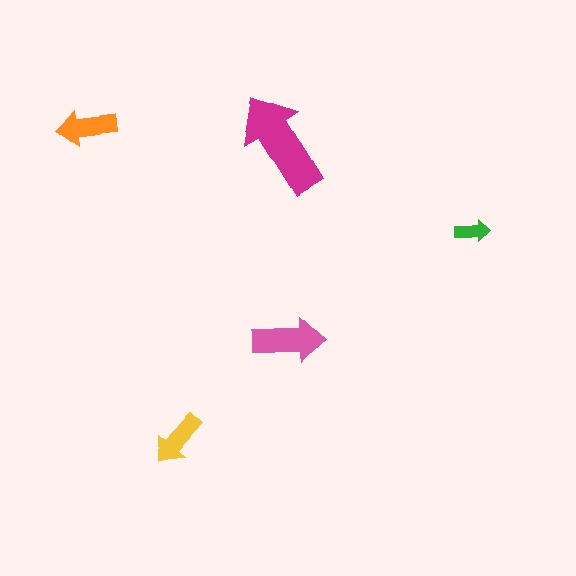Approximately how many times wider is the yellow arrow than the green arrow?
About 1.5 times wider.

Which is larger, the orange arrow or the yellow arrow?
The orange one.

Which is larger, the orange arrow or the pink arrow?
The pink one.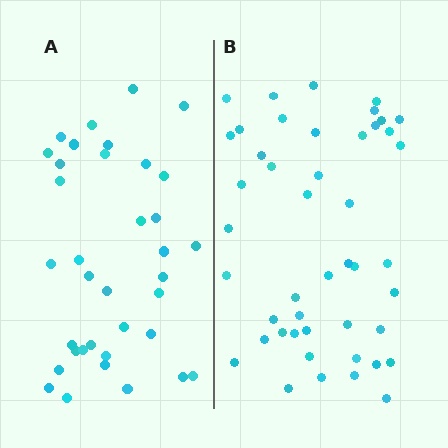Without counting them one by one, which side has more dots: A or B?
Region B (the right region) has more dots.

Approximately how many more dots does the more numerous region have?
Region B has roughly 10 or so more dots than region A.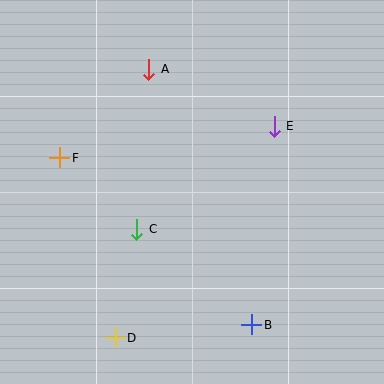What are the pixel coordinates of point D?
Point D is at (115, 338).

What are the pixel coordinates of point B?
Point B is at (252, 325).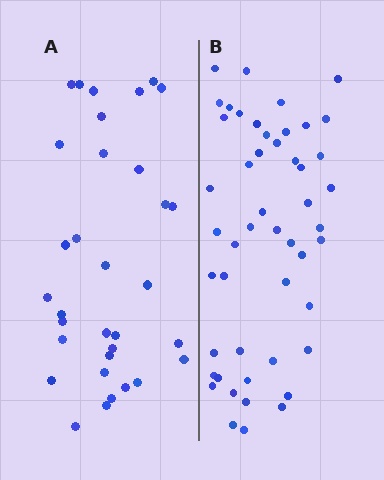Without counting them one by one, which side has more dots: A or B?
Region B (the right region) has more dots.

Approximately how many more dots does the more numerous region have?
Region B has approximately 15 more dots than region A.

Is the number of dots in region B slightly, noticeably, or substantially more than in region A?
Region B has substantially more. The ratio is roughly 1.5 to 1.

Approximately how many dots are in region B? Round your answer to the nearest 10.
About 50 dots. (The exact count is 49, which rounds to 50.)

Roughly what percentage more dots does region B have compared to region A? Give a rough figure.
About 50% more.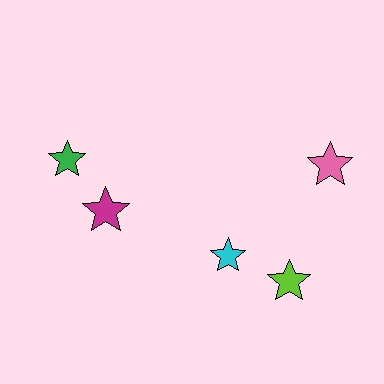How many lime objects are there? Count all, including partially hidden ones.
There is 1 lime object.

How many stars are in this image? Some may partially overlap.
There are 5 stars.